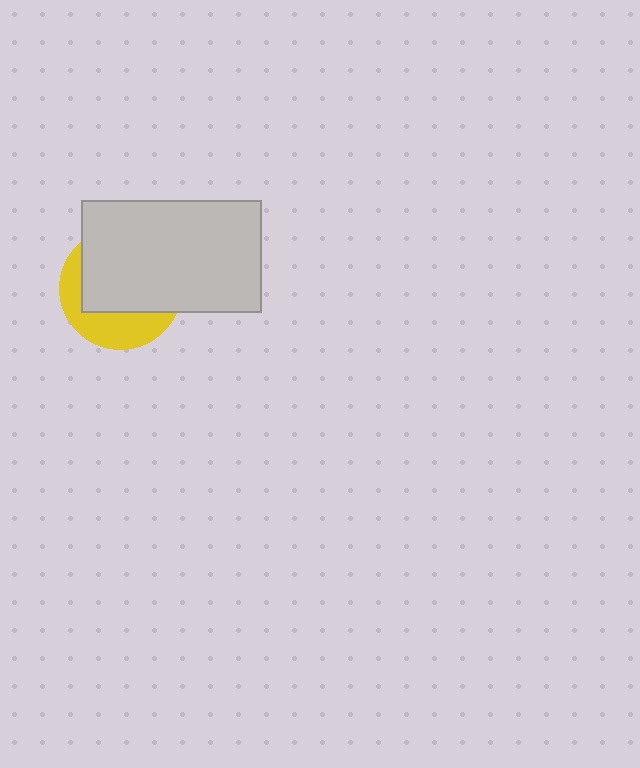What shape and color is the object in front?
The object in front is a light gray rectangle.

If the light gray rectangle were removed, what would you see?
You would see the complete yellow circle.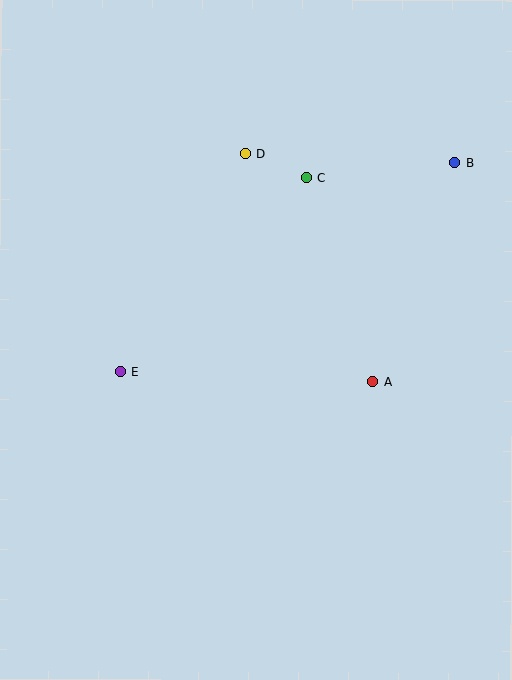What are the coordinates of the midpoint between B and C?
The midpoint between B and C is at (380, 170).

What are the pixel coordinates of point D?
Point D is at (245, 154).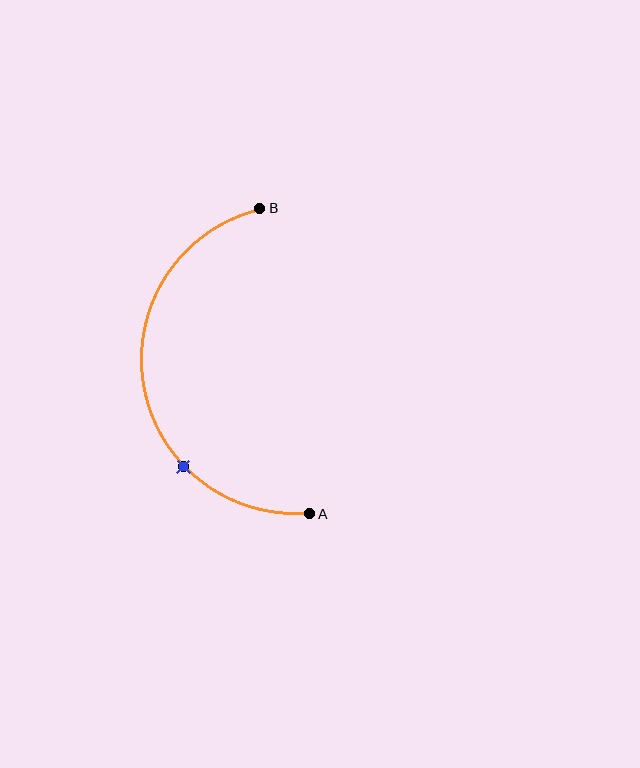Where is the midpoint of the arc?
The arc midpoint is the point on the curve farthest from the straight line joining A and B. It sits to the left of that line.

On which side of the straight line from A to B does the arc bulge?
The arc bulges to the left of the straight line connecting A and B.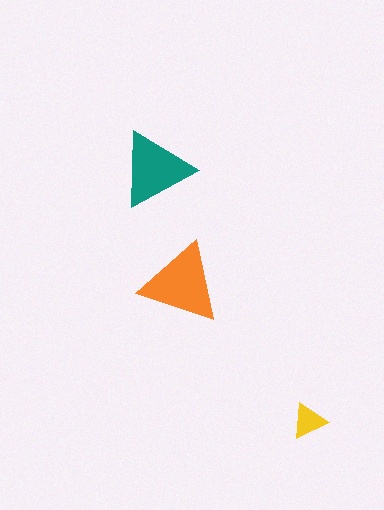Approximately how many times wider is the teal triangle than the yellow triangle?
About 2 times wider.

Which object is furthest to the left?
The teal triangle is leftmost.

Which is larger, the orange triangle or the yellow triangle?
The orange one.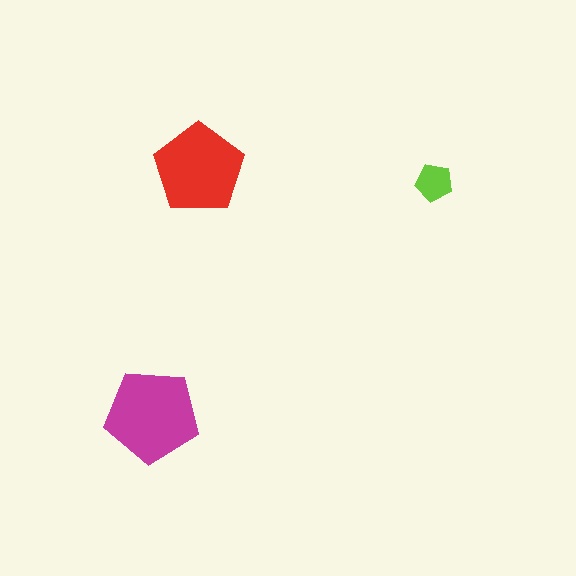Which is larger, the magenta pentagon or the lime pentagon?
The magenta one.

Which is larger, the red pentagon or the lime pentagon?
The red one.